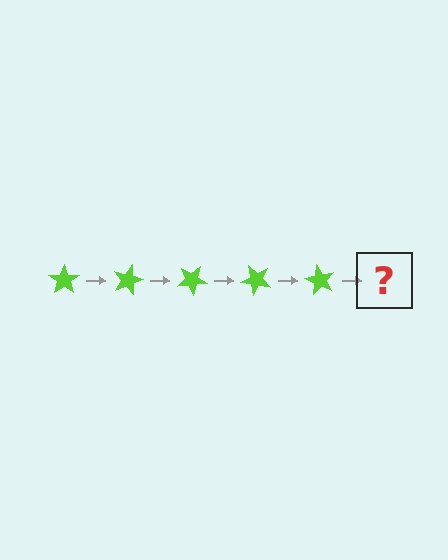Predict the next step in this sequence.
The next step is a lime star rotated 75 degrees.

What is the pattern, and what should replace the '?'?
The pattern is that the star rotates 15 degrees each step. The '?' should be a lime star rotated 75 degrees.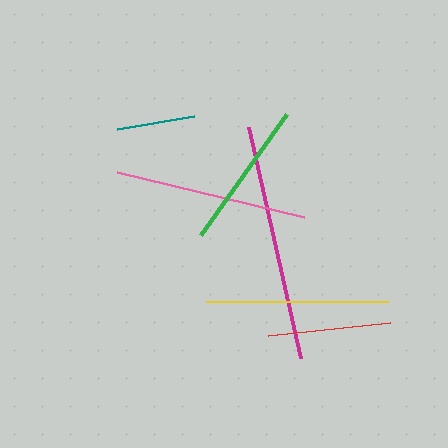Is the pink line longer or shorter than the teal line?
The pink line is longer than the teal line.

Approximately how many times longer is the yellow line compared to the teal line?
The yellow line is approximately 2.3 times the length of the teal line.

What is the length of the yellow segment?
The yellow segment is approximately 181 pixels long.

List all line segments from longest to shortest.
From longest to shortest: magenta, pink, yellow, green, red, teal.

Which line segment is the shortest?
The teal line is the shortest at approximately 77 pixels.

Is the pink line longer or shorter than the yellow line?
The pink line is longer than the yellow line.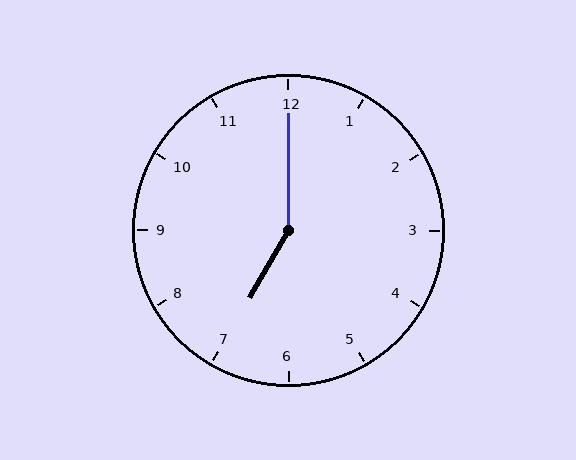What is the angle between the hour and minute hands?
Approximately 150 degrees.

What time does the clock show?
7:00.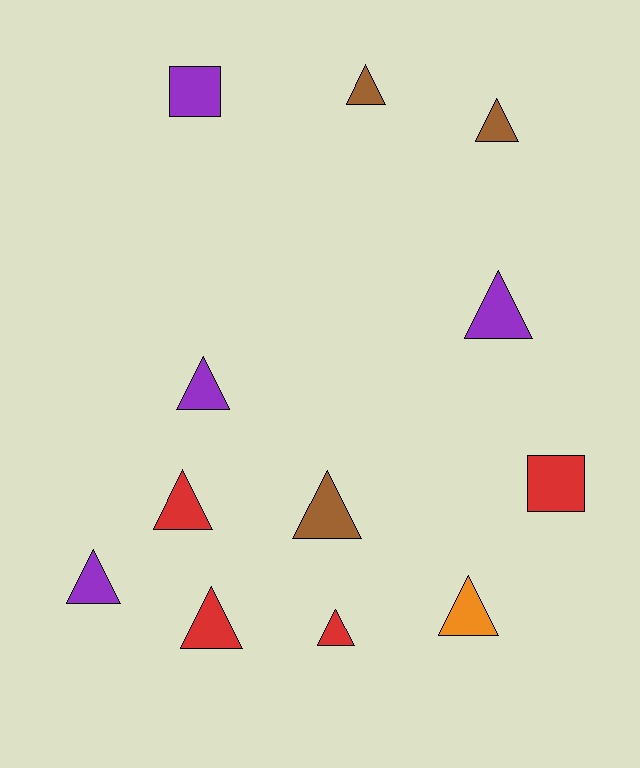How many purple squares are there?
There is 1 purple square.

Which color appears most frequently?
Purple, with 4 objects.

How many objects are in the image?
There are 12 objects.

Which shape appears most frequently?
Triangle, with 10 objects.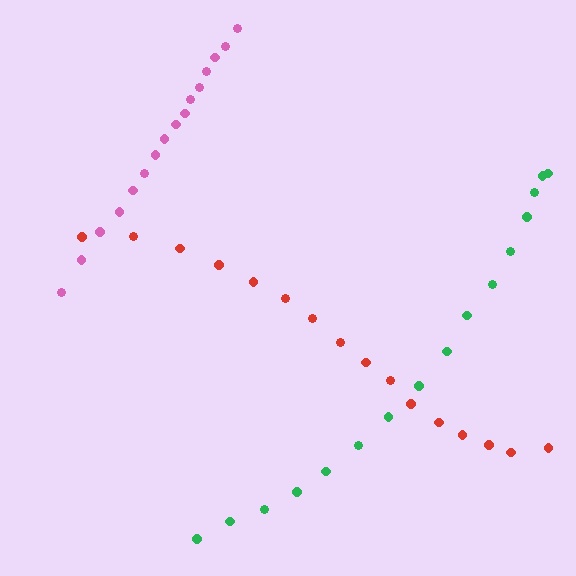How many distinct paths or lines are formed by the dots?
There are 3 distinct paths.